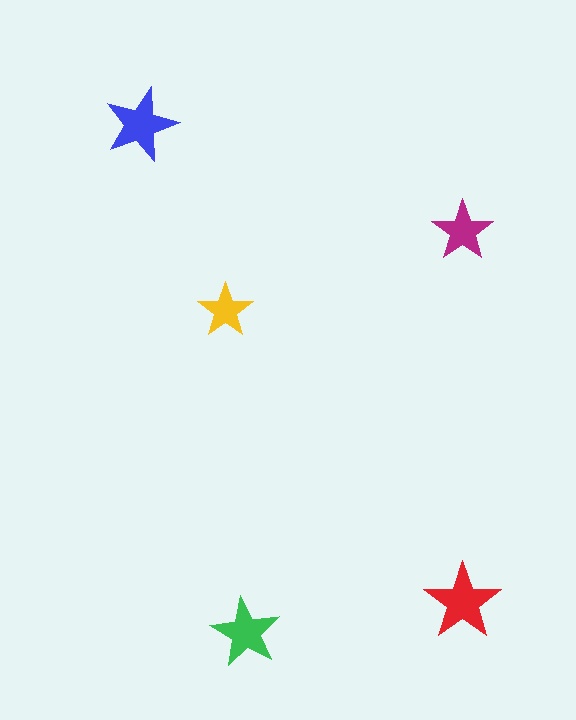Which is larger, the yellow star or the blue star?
The blue one.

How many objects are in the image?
There are 5 objects in the image.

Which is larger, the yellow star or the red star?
The red one.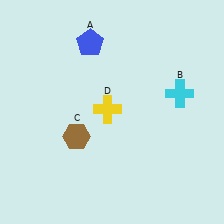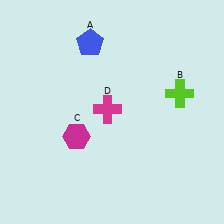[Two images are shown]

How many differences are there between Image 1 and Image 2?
There are 3 differences between the two images.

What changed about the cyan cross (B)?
In Image 1, B is cyan. In Image 2, it changed to lime.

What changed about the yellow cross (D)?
In Image 1, D is yellow. In Image 2, it changed to magenta.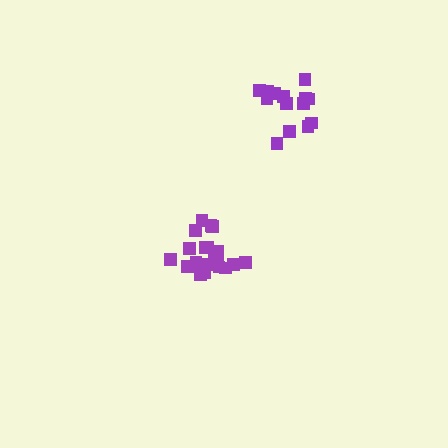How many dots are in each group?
Group 1: 20 dots, Group 2: 14 dots (34 total).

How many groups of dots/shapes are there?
There are 2 groups.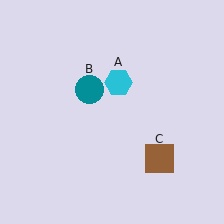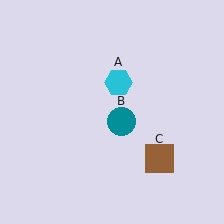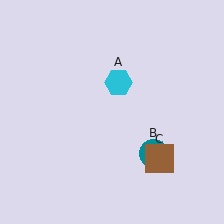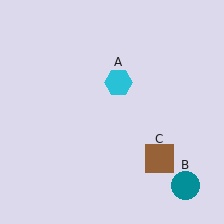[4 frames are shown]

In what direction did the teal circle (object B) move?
The teal circle (object B) moved down and to the right.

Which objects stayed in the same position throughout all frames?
Cyan hexagon (object A) and brown square (object C) remained stationary.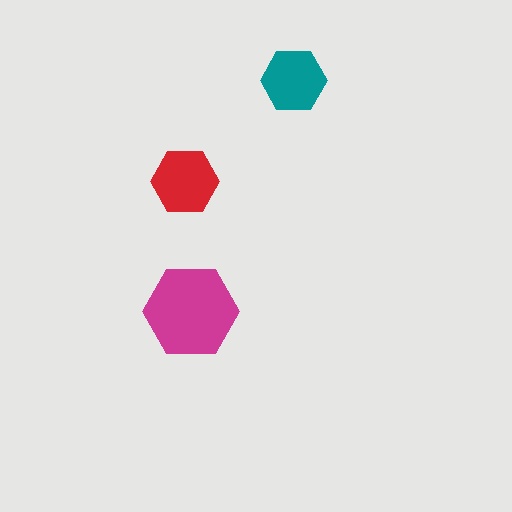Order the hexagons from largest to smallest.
the magenta one, the red one, the teal one.